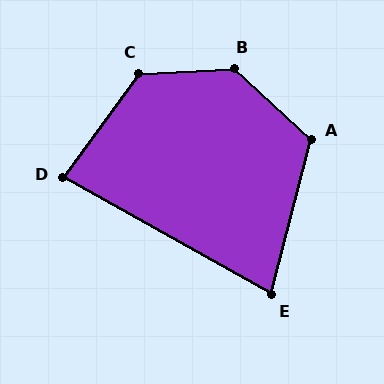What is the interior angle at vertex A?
Approximately 118 degrees (obtuse).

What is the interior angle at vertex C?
Approximately 129 degrees (obtuse).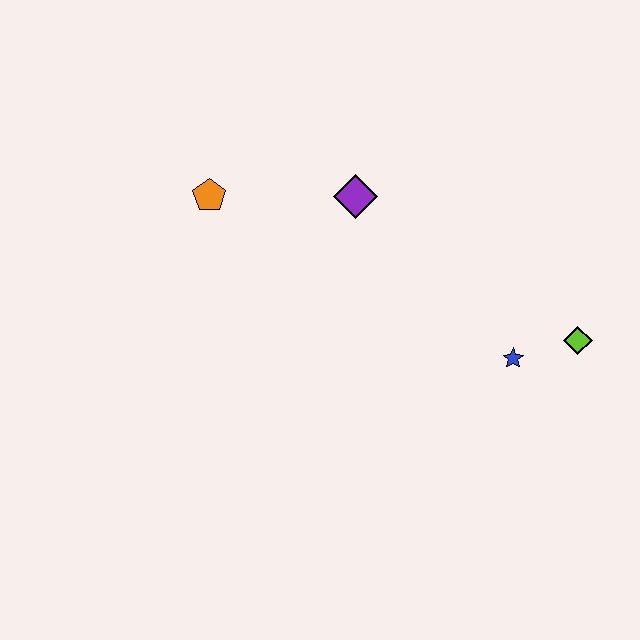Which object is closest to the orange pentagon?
The purple diamond is closest to the orange pentagon.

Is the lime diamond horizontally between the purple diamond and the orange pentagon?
No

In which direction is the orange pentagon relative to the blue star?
The orange pentagon is to the left of the blue star.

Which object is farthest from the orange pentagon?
The lime diamond is farthest from the orange pentagon.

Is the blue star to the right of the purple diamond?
Yes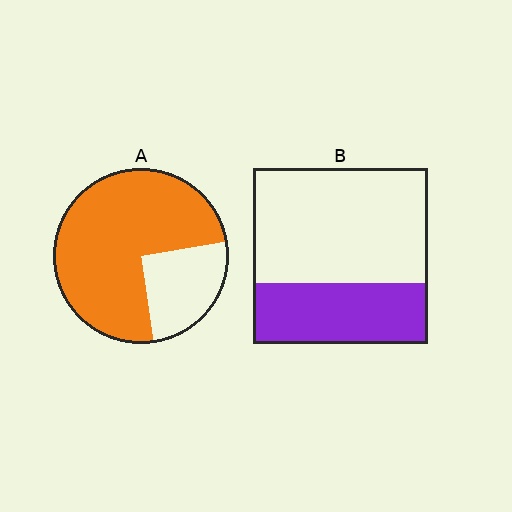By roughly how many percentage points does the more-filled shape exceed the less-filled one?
By roughly 40 percentage points (A over B).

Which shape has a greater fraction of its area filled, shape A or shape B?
Shape A.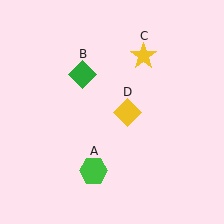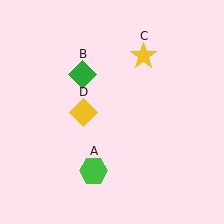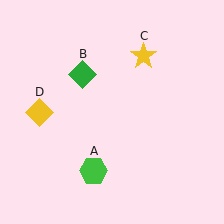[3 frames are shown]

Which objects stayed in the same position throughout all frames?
Green hexagon (object A) and green diamond (object B) and yellow star (object C) remained stationary.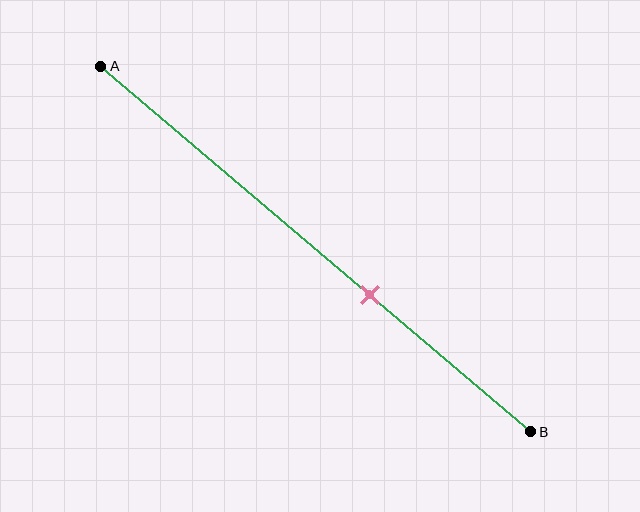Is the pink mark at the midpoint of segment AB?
No, the mark is at about 65% from A, not at the 50% midpoint.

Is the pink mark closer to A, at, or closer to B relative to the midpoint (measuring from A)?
The pink mark is closer to point B than the midpoint of segment AB.